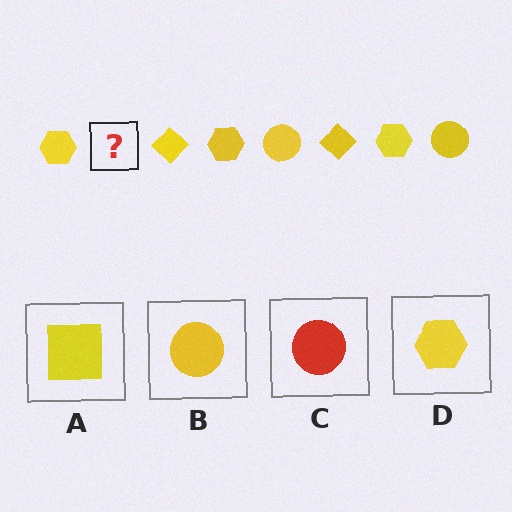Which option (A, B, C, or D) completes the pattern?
B.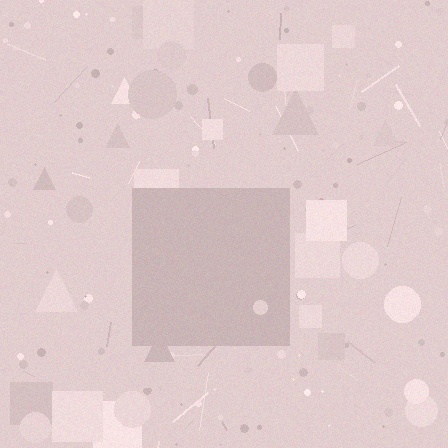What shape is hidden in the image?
A square is hidden in the image.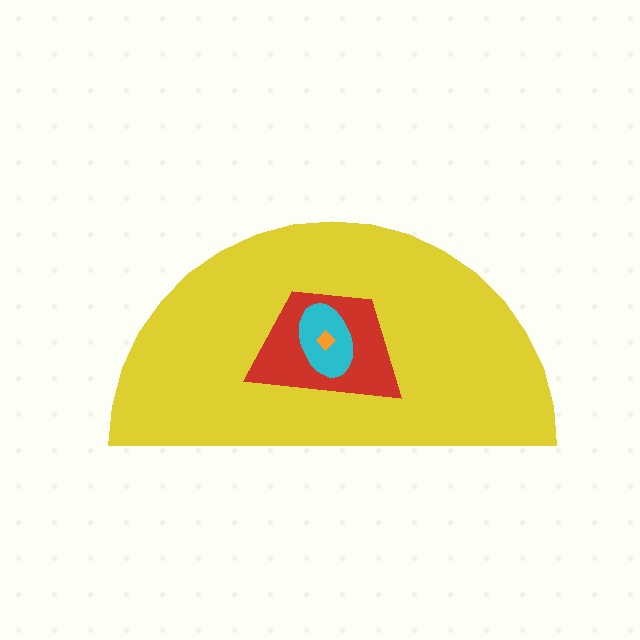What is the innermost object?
The orange diamond.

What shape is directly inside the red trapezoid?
The cyan ellipse.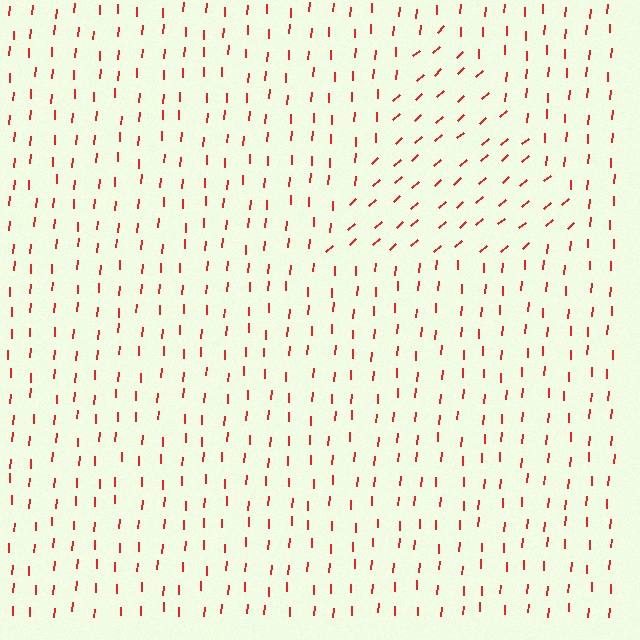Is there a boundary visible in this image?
Yes, there is a texture boundary formed by a change in line orientation.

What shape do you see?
I see a triangle.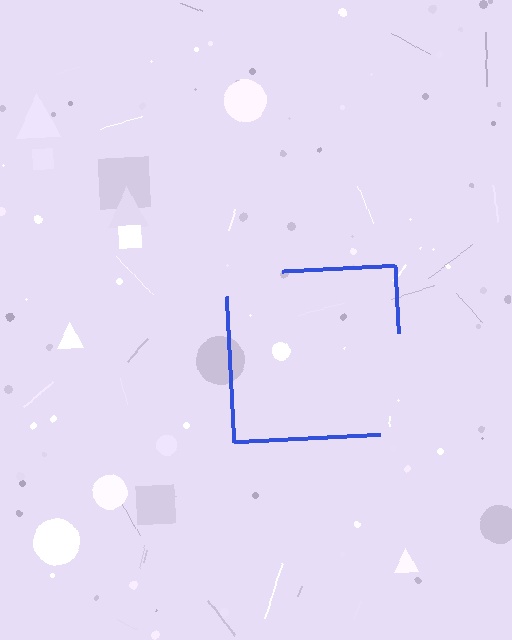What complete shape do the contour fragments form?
The contour fragments form a square.